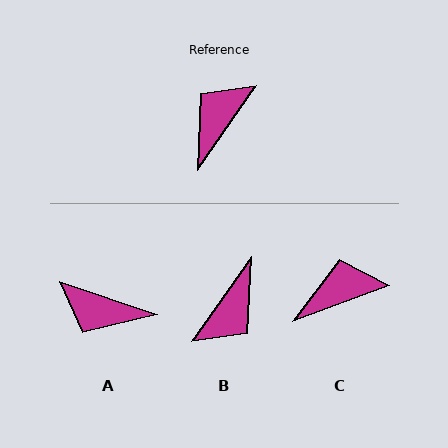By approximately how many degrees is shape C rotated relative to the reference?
Approximately 35 degrees clockwise.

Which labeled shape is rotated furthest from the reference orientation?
B, about 179 degrees away.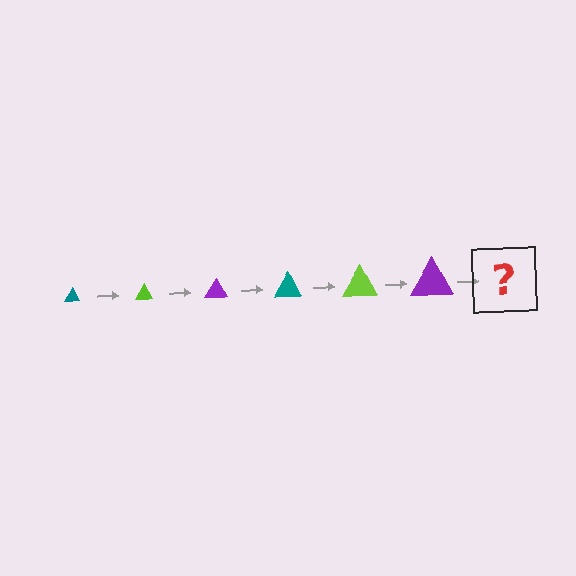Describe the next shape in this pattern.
It should be a teal triangle, larger than the previous one.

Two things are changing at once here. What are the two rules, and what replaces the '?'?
The two rules are that the triangle grows larger each step and the color cycles through teal, lime, and purple. The '?' should be a teal triangle, larger than the previous one.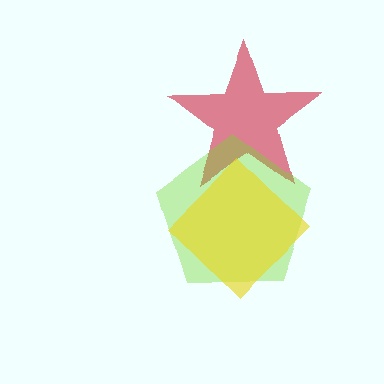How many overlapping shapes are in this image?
There are 3 overlapping shapes in the image.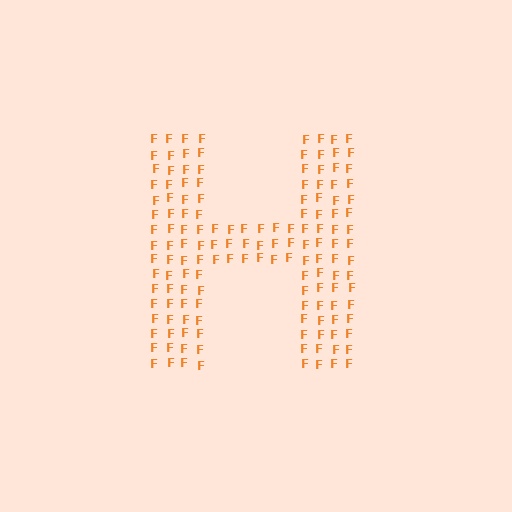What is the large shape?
The large shape is the letter H.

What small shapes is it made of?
It is made of small letter F's.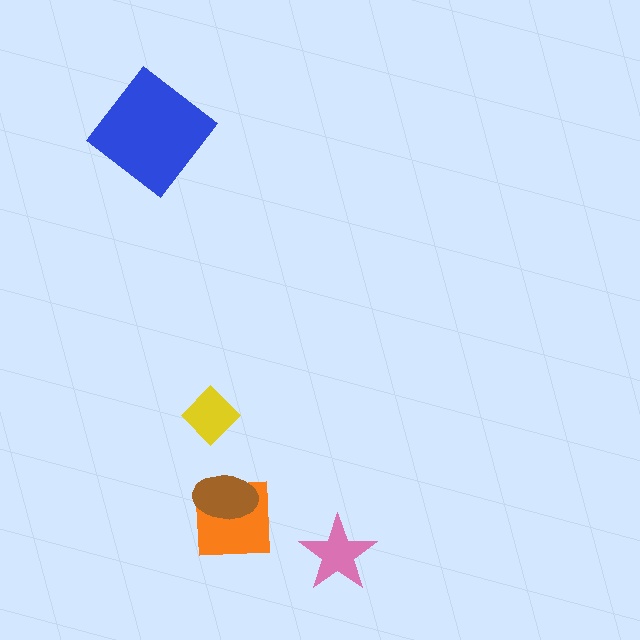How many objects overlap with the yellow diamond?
0 objects overlap with the yellow diamond.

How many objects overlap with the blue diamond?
0 objects overlap with the blue diamond.